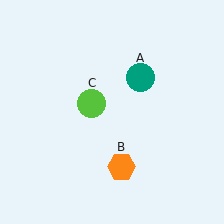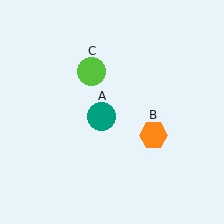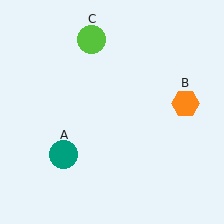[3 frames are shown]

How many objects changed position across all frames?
3 objects changed position: teal circle (object A), orange hexagon (object B), lime circle (object C).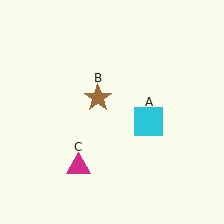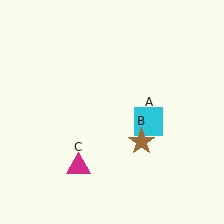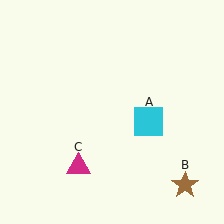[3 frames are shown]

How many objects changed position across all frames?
1 object changed position: brown star (object B).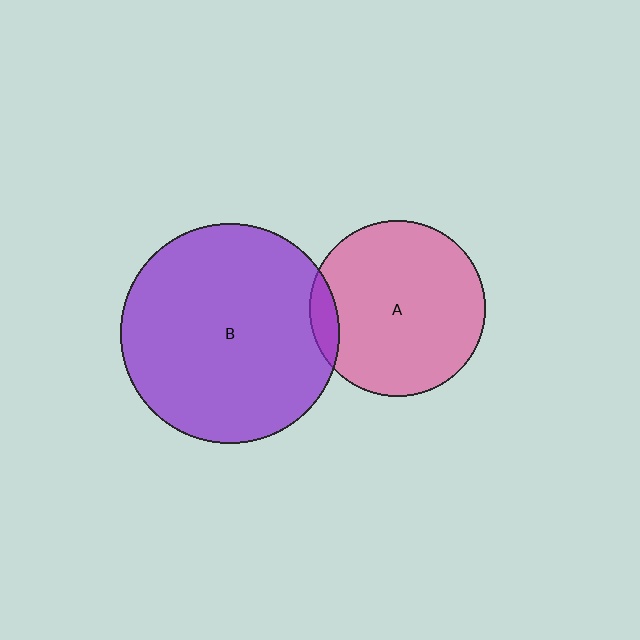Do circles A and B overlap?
Yes.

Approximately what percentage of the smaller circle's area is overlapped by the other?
Approximately 10%.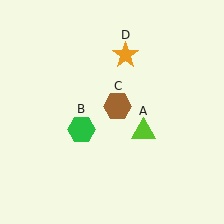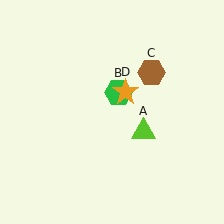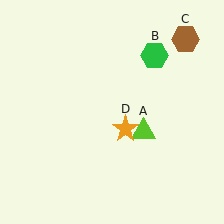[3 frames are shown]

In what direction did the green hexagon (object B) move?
The green hexagon (object B) moved up and to the right.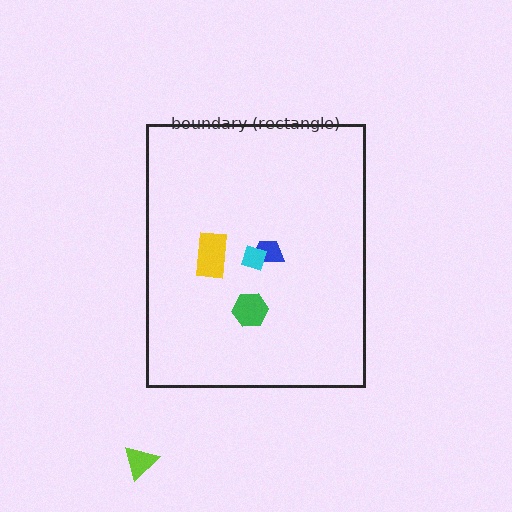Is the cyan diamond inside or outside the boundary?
Inside.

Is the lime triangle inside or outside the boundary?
Outside.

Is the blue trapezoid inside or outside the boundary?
Inside.